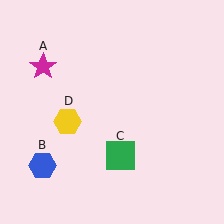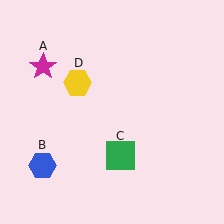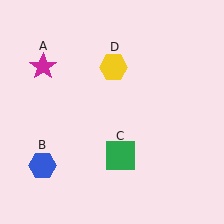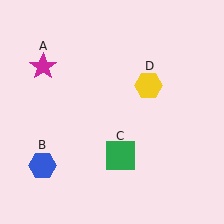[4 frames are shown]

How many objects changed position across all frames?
1 object changed position: yellow hexagon (object D).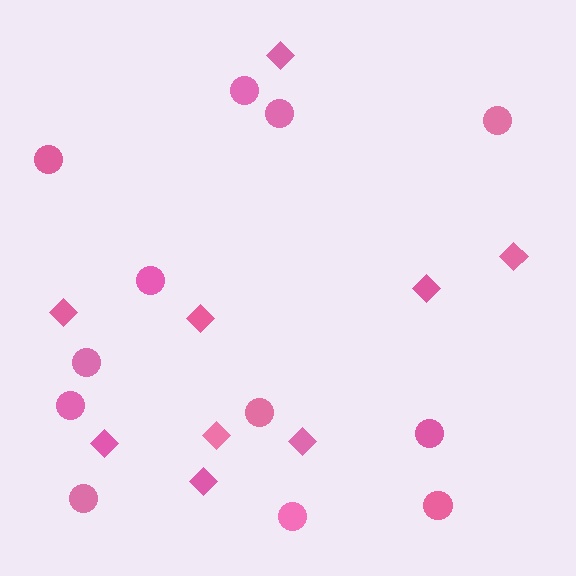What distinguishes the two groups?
There are 2 groups: one group of diamonds (9) and one group of circles (12).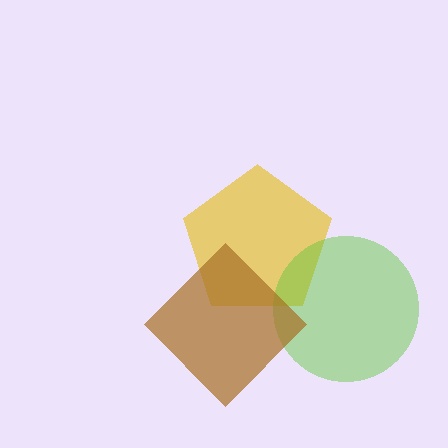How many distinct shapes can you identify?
There are 3 distinct shapes: a yellow pentagon, a lime circle, a brown diamond.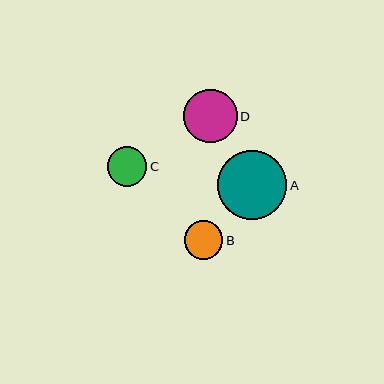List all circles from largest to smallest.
From largest to smallest: A, D, C, B.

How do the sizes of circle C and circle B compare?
Circle C and circle B are approximately the same size.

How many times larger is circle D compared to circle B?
Circle D is approximately 1.4 times the size of circle B.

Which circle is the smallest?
Circle B is the smallest with a size of approximately 39 pixels.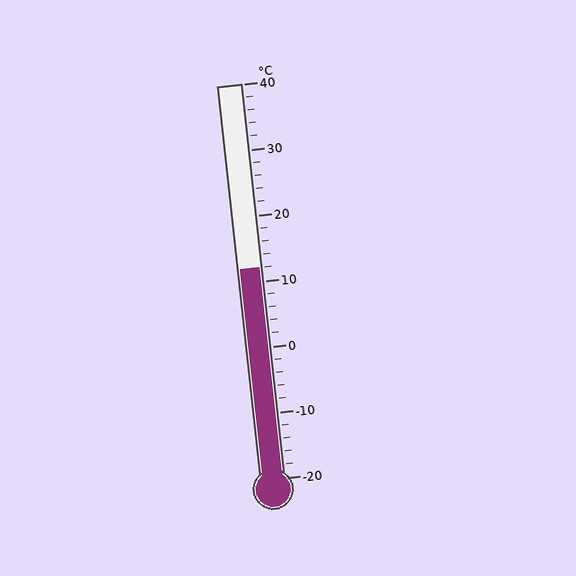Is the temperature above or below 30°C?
The temperature is below 30°C.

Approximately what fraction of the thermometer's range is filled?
The thermometer is filled to approximately 55% of its range.